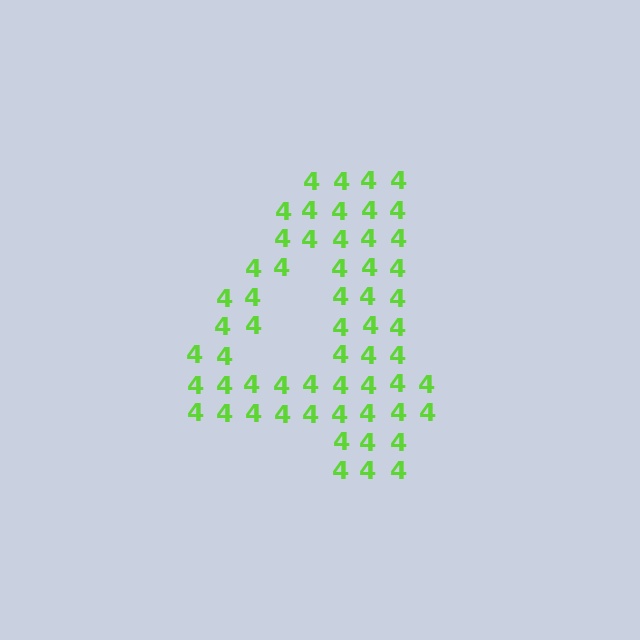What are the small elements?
The small elements are digit 4's.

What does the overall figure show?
The overall figure shows the digit 4.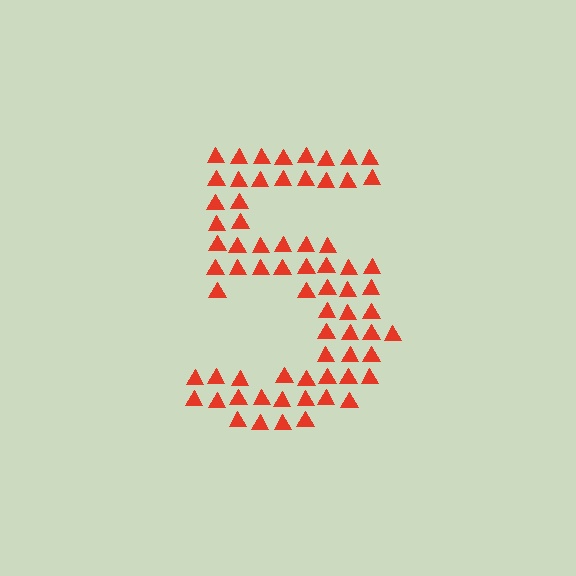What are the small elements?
The small elements are triangles.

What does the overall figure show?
The overall figure shows the digit 5.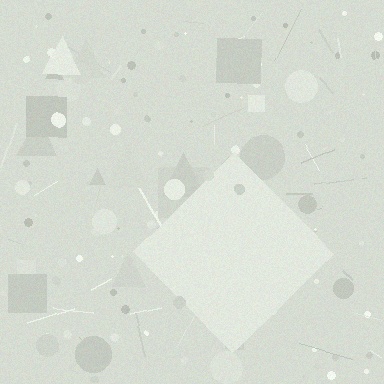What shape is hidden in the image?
A diamond is hidden in the image.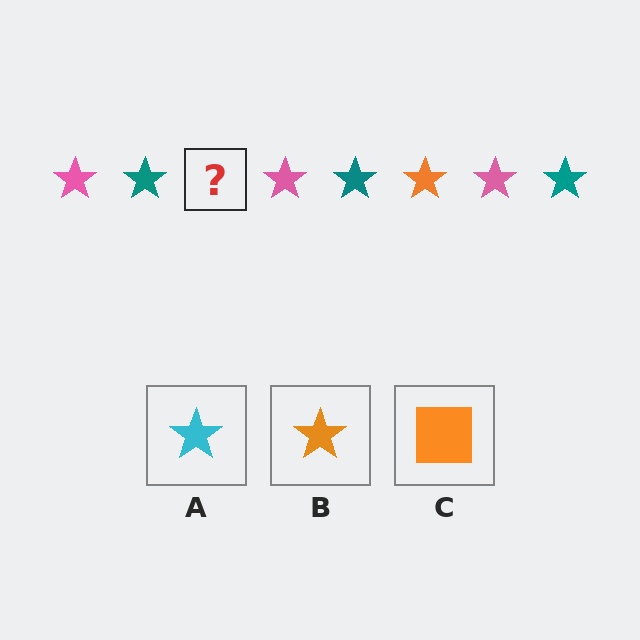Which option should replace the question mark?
Option B.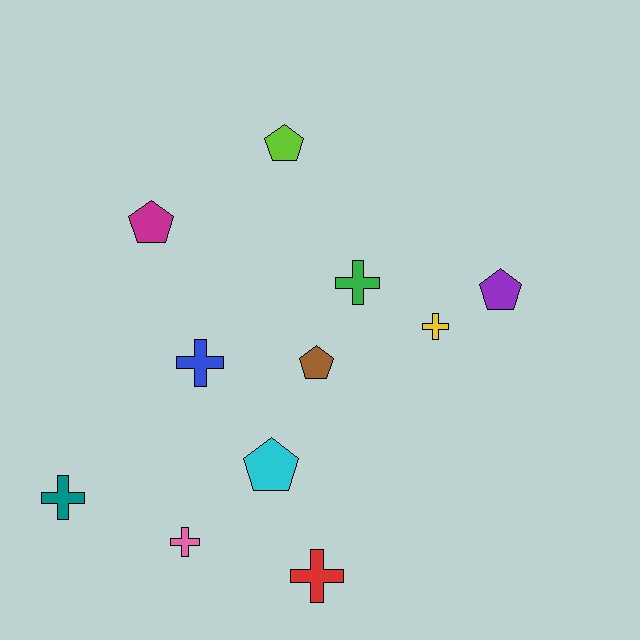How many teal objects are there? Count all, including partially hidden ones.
There is 1 teal object.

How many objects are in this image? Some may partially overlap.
There are 11 objects.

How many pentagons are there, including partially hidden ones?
There are 5 pentagons.